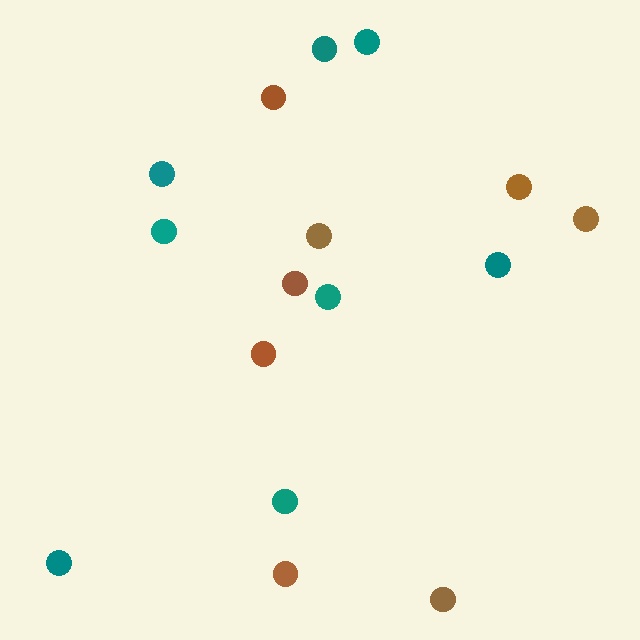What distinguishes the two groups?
There are 2 groups: one group of brown circles (8) and one group of teal circles (8).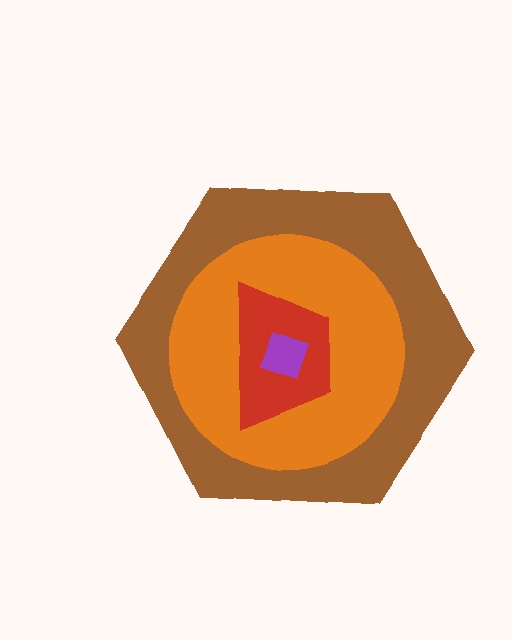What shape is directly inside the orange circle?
The red trapezoid.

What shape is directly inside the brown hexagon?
The orange circle.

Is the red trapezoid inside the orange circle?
Yes.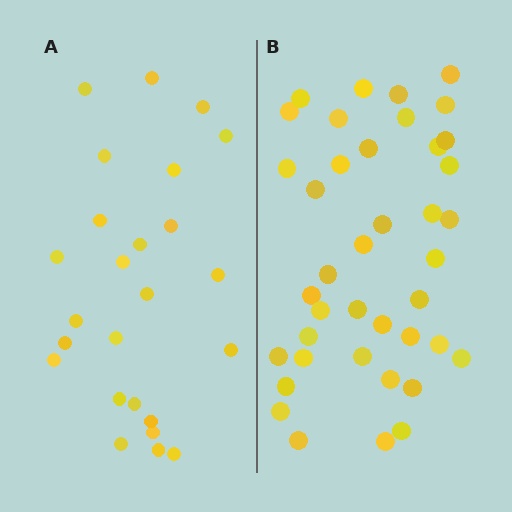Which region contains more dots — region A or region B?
Region B (the right region) has more dots.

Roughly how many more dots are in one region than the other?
Region B has approximately 15 more dots than region A.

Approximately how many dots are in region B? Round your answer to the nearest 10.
About 40 dots.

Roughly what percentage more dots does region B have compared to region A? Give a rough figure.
About 60% more.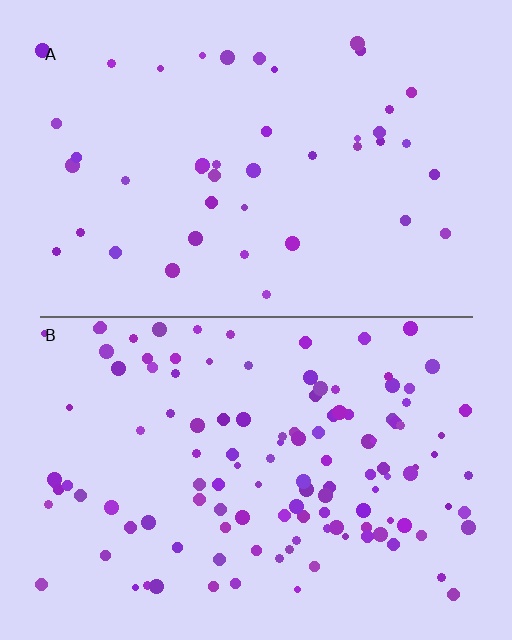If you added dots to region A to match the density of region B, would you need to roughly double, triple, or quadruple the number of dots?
Approximately triple.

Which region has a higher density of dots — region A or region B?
B (the bottom).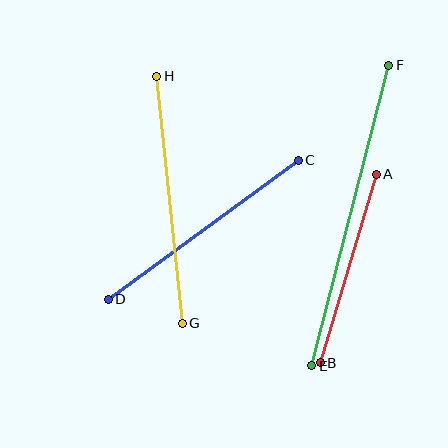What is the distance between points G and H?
The distance is approximately 248 pixels.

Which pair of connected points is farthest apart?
Points E and F are farthest apart.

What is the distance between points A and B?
The distance is approximately 196 pixels.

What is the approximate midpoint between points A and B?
The midpoint is at approximately (348, 268) pixels.